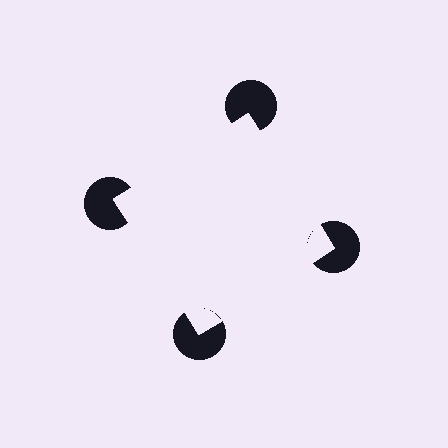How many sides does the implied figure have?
4 sides.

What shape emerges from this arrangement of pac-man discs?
An illusory square — its edges are inferred from the aligned wedge cuts in the pac-man discs, not physically drawn.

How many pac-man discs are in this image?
There are 4 — one at each vertex of the illusory square.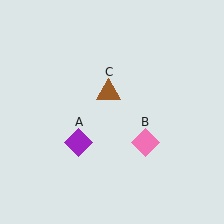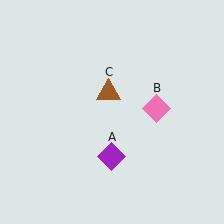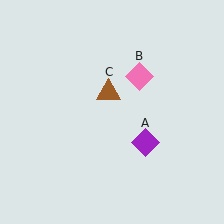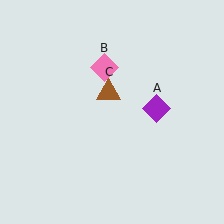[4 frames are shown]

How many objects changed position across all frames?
2 objects changed position: purple diamond (object A), pink diamond (object B).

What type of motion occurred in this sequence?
The purple diamond (object A), pink diamond (object B) rotated counterclockwise around the center of the scene.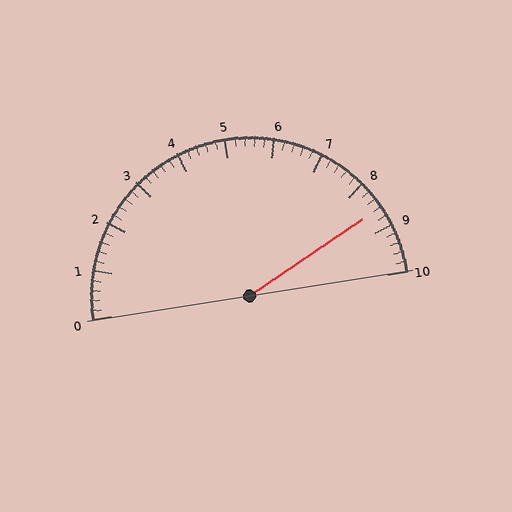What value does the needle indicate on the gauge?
The needle indicates approximately 8.6.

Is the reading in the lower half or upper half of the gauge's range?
The reading is in the upper half of the range (0 to 10).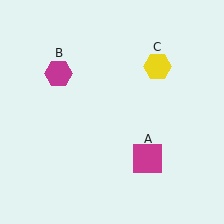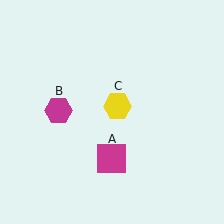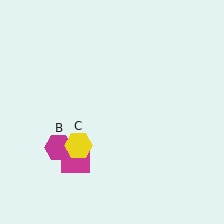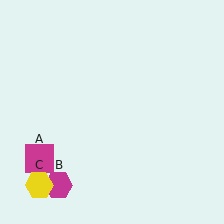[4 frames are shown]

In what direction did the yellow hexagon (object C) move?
The yellow hexagon (object C) moved down and to the left.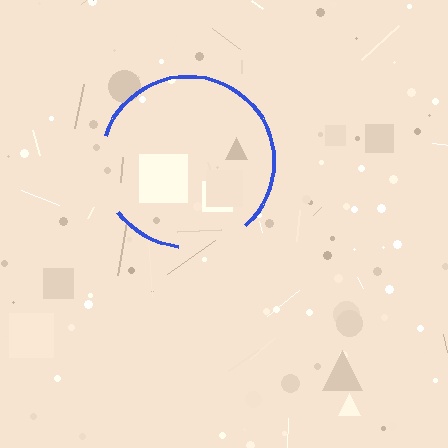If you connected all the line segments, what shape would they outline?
They would outline a circle.